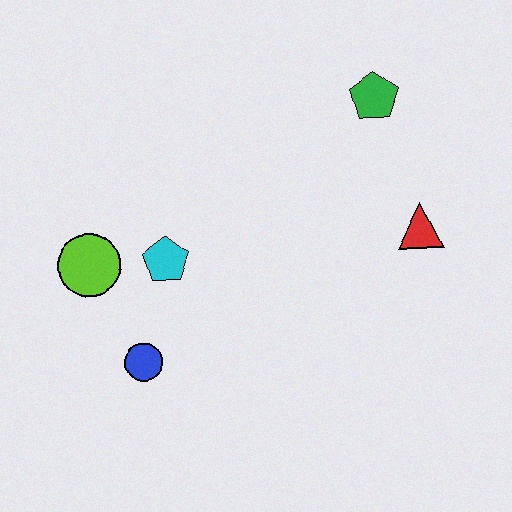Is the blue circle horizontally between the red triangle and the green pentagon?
No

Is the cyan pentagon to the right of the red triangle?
No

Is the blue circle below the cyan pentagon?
Yes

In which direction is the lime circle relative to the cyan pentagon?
The lime circle is to the left of the cyan pentagon.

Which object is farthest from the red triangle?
The lime circle is farthest from the red triangle.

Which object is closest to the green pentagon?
The red triangle is closest to the green pentagon.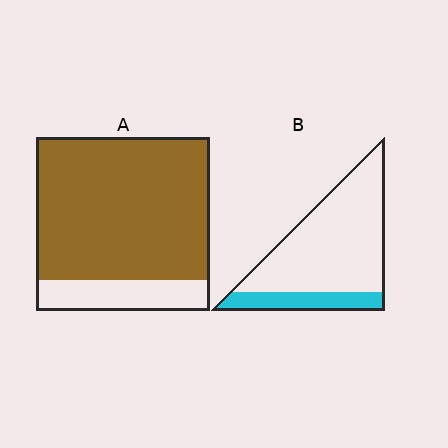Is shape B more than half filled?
No.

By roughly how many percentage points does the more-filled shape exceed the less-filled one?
By roughly 60 percentage points (A over B).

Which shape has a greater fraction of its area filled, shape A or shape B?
Shape A.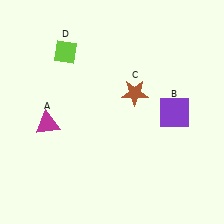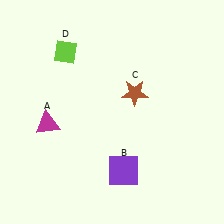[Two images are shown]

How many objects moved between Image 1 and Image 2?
1 object moved between the two images.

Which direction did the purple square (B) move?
The purple square (B) moved down.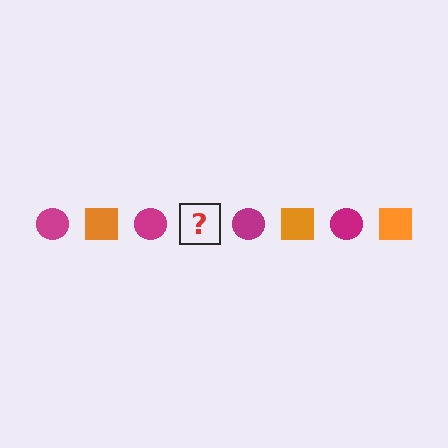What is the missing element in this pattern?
The missing element is an orange square.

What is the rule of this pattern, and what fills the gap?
The rule is that the pattern alternates between magenta circle and orange square. The gap should be filled with an orange square.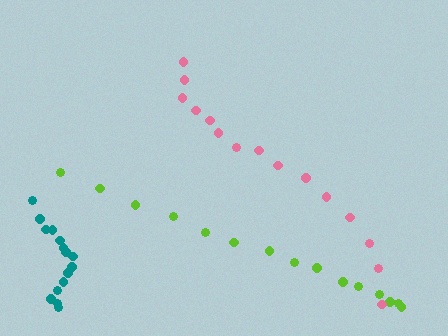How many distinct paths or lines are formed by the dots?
There are 3 distinct paths.